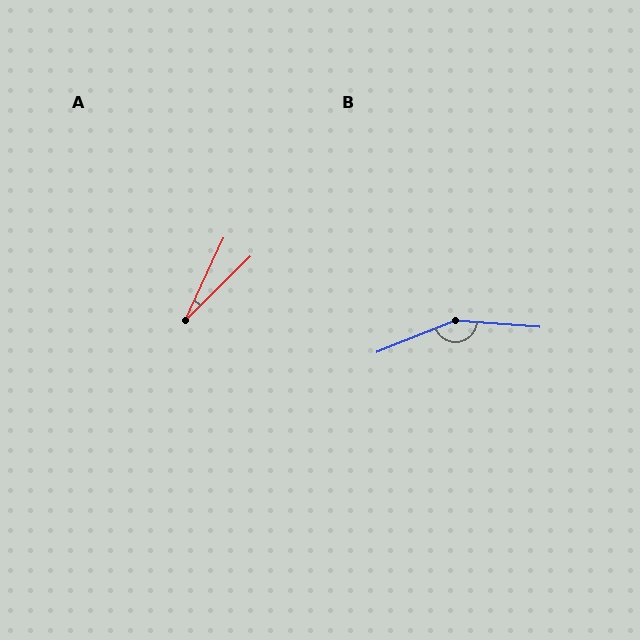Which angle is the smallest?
A, at approximately 20 degrees.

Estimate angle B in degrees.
Approximately 153 degrees.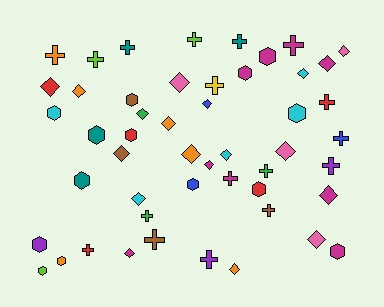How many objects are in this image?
There are 50 objects.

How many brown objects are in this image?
There are 4 brown objects.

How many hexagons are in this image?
There are 14 hexagons.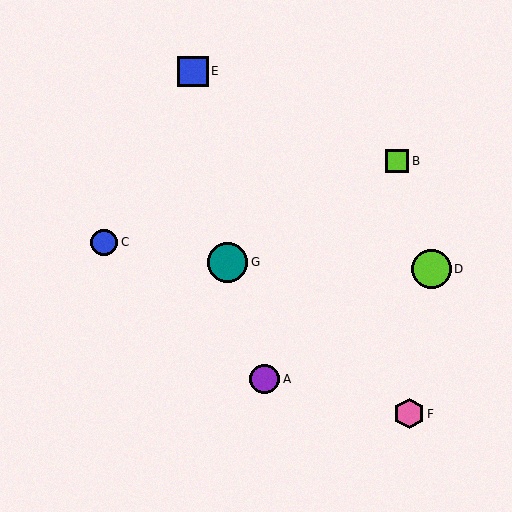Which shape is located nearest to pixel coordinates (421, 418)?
The pink hexagon (labeled F) at (409, 414) is nearest to that location.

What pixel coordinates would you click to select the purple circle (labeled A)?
Click at (265, 379) to select the purple circle A.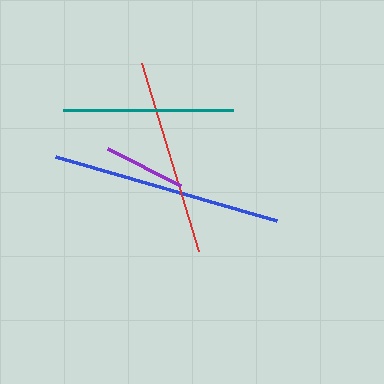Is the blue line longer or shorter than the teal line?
The blue line is longer than the teal line.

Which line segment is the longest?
The blue line is the longest at approximately 230 pixels.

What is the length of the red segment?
The red segment is approximately 196 pixels long.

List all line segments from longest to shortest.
From longest to shortest: blue, red, teal, purple.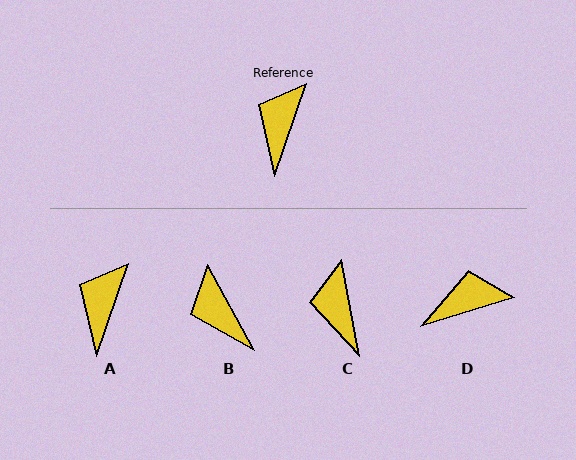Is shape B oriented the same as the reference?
No, it is off by about 47 degrees.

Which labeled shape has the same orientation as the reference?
A.